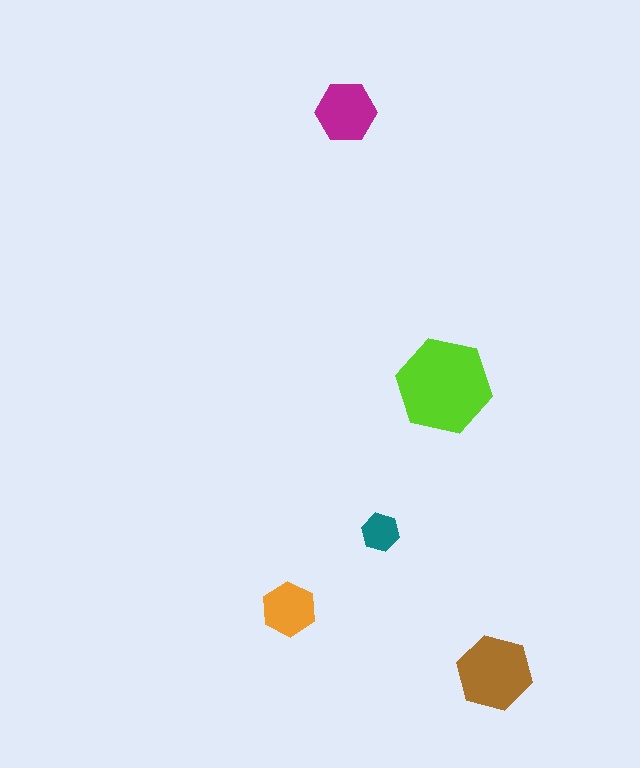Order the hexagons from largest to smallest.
the lime one, the brown one, the magenta one, the orange one, the teal one.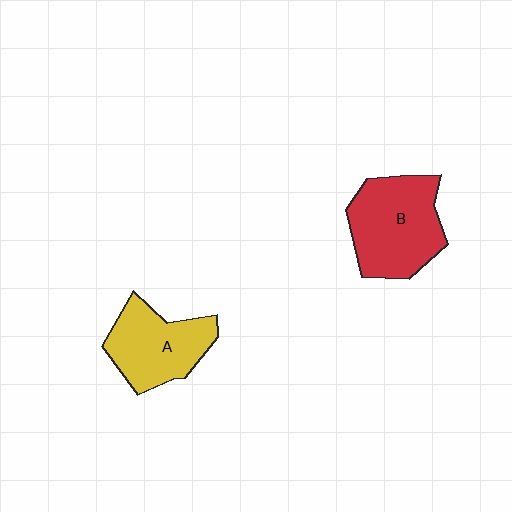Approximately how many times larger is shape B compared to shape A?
Approximately 1.2 times.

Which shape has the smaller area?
Shape A (yellow).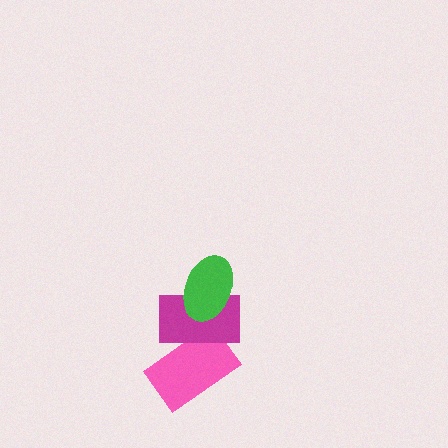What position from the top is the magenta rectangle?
The magenta rectangle is 2nd from the top.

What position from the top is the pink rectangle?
The pink rectangle is 3rd from the top.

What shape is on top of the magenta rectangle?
The green ellipse is on top of the magenta rectangle.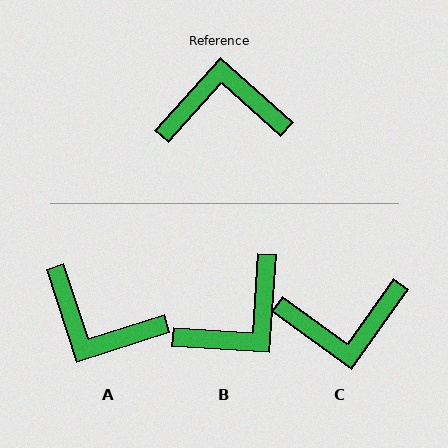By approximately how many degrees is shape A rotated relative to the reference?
Approximately 150 degrees counter-clockwise.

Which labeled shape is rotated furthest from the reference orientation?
C, about 174 degrees away.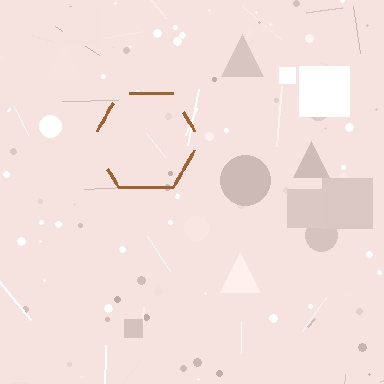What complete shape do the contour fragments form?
The contour fragments form a hexagon.